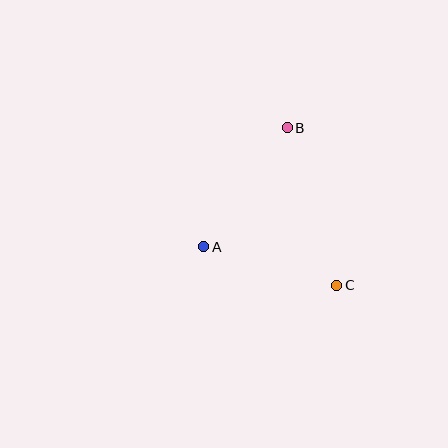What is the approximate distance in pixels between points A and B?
The distance between A and B is approximately 145 pixels.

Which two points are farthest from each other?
Points B and C are farthest from each other.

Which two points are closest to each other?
Points A and C are closest to each other.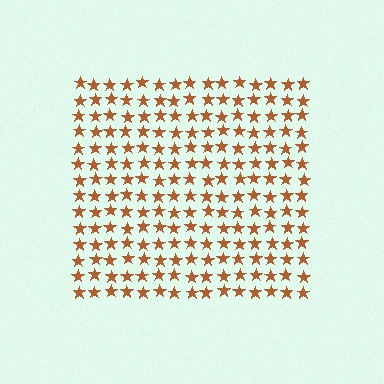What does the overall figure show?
The overall figure shows a square.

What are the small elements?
The small elements are stars.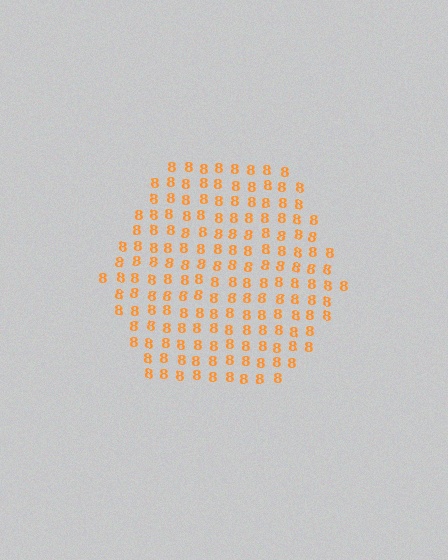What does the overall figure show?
The overall figure shows a hexagon.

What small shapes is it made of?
It is made of small digit 8's.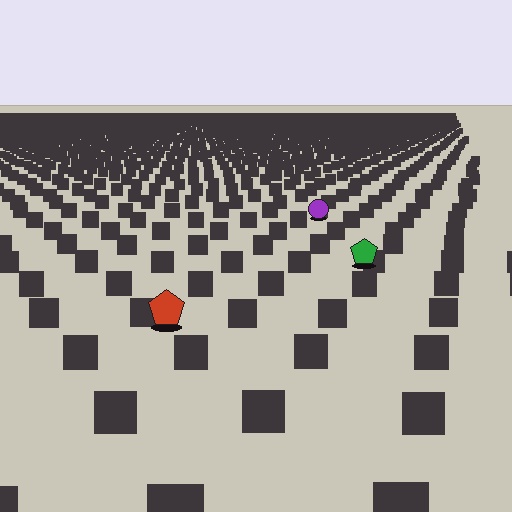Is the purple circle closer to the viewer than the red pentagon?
No. The red pentagon is closer — you can tell from the texture gradient: the ground texture is coarser near it.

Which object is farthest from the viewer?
The purple circle is farthest from the viewer. It appears smaller and the ground texture around it is denser.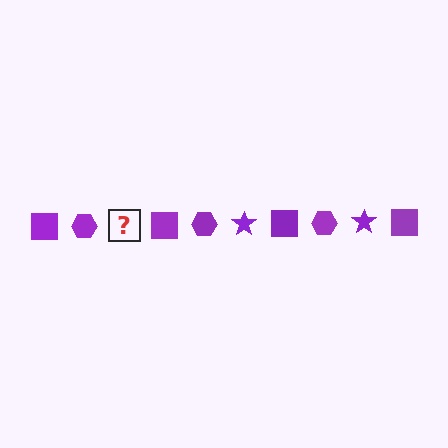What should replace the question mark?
The question mark should be replaced with a purple star.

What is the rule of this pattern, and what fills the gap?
The rule is that the pattern cycles through square, hexagon, star shapes in purple. The gap should be filled with a purple star.